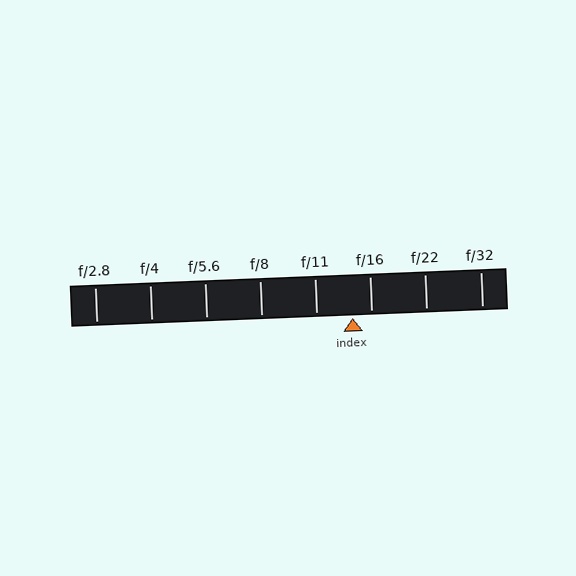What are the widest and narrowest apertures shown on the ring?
The widest aperture shown is f/2.8 and the narrowest is f/32.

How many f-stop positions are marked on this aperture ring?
There are 8 f-stop positions marked.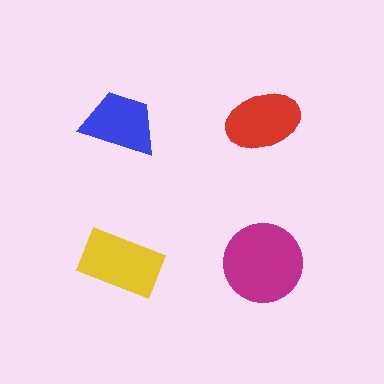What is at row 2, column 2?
A magenta circle.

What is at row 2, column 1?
A yellow rectangle.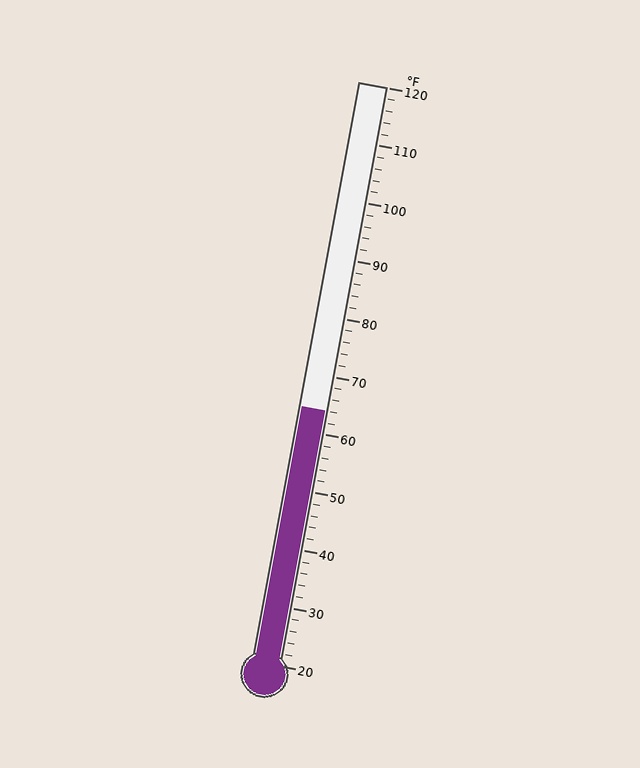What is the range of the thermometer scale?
The thermometer scale ranges from 20°F to 120°F.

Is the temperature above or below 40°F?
The temperature is above 40°F.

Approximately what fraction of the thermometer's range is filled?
The thermometer is filled to approximately 45% of its range.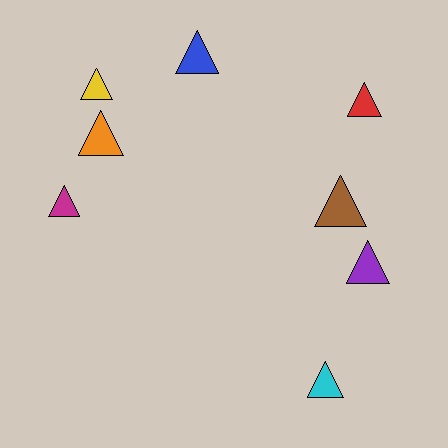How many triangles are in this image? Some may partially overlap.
There are 8 triangles.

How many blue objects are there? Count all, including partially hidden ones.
There is 1 blue object.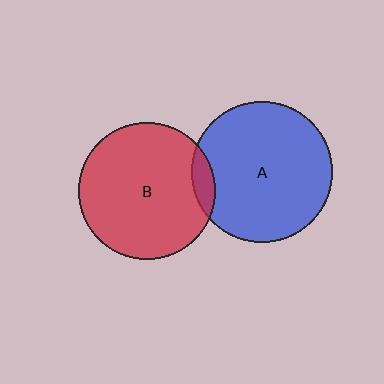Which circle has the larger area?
Circle A (blue).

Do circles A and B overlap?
Yes.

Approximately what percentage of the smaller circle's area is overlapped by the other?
Approximately 10%.